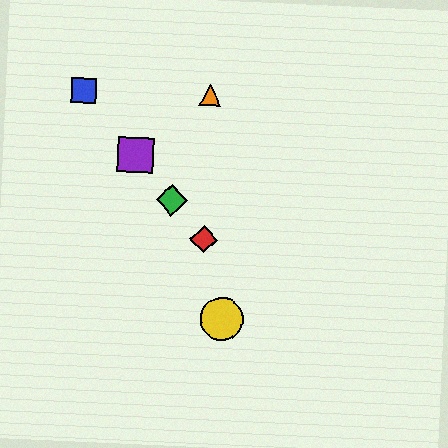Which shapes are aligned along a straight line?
The red diamond, the blue square, the green diamond, the purple square are aligned along a straight line.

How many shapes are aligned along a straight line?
4 shapes (the red diamond, the blue square, the green diamond, the purple square) are aligned along a straight line.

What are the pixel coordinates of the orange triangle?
The orange triangle is at (210, 95).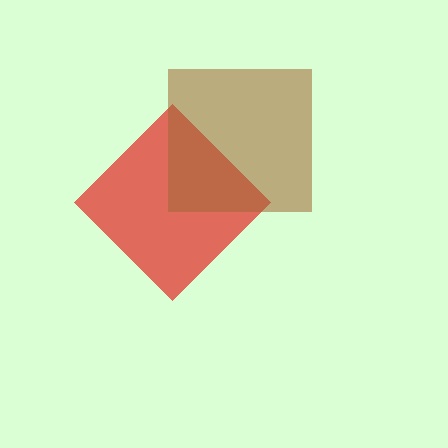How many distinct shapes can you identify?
There are 2 distinct shapes: a red diamond, a brown square.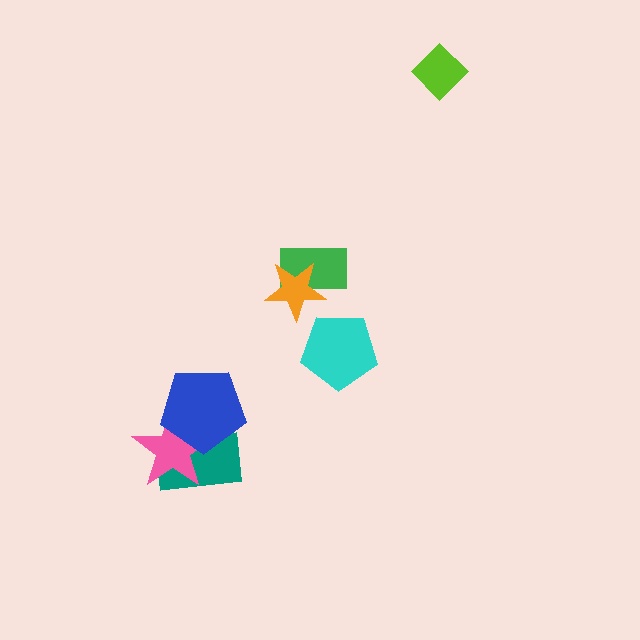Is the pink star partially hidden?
Yes, it is partially covered by another shape.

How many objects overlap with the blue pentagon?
2 objects overlap with the blue pentagon.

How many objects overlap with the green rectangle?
1 object overlaps with the green rectangle.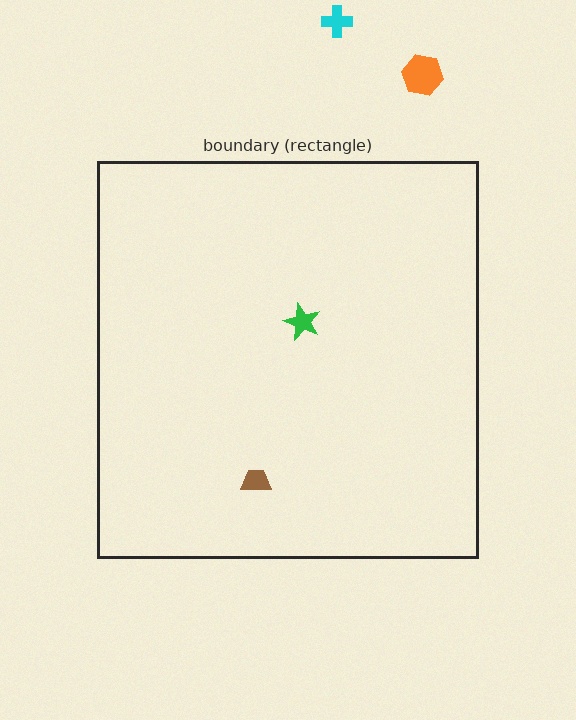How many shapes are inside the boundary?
2 inside, 2 outside.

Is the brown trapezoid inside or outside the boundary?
Inside.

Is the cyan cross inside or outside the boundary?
Outside.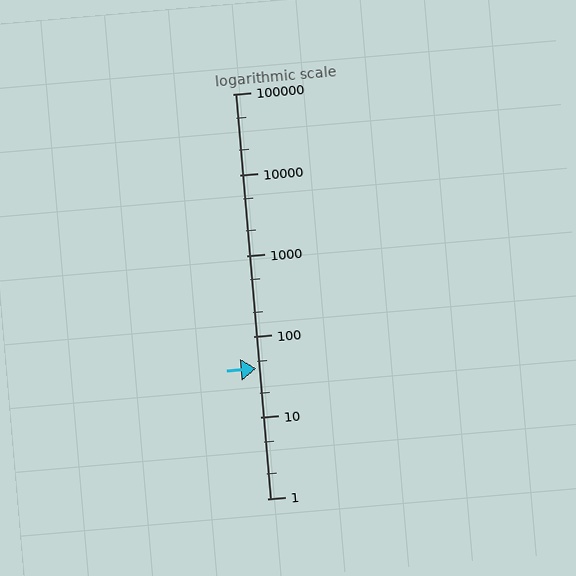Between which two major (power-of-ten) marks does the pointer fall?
The pointer is between 10 and 100.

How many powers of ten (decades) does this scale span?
The scale spans 5 decades, from 1 to 100000.